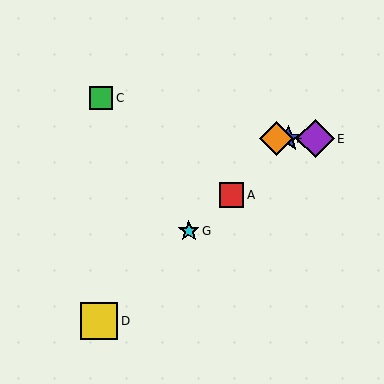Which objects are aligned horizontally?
Objects B, E, F are aligned horizontally.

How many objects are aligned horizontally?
3 objects (B, E, F) are aligned horizontally.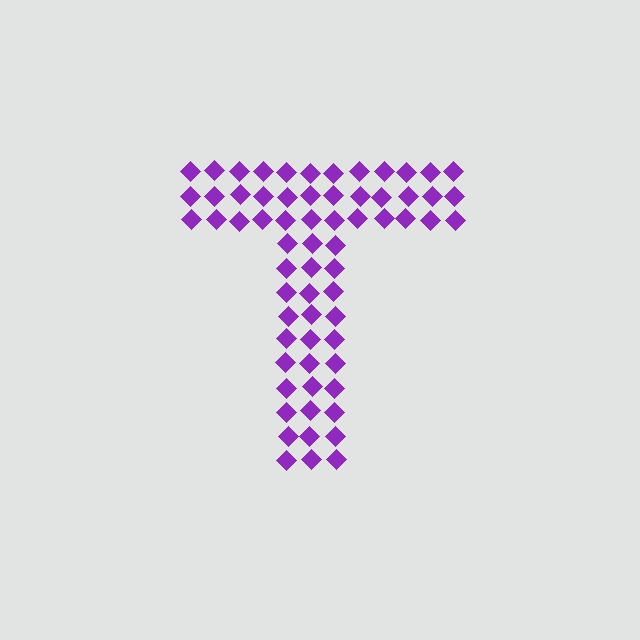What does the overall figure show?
The overall figure shows the letter T.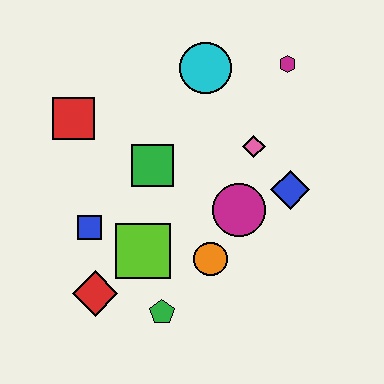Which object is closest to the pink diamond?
The blue diamond is closest to the pink diamond.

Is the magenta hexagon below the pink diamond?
No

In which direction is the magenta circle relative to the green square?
The magenta circle is to the right of the green square.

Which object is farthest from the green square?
The magenta hexagon is farthest from the green square.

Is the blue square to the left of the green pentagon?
Yes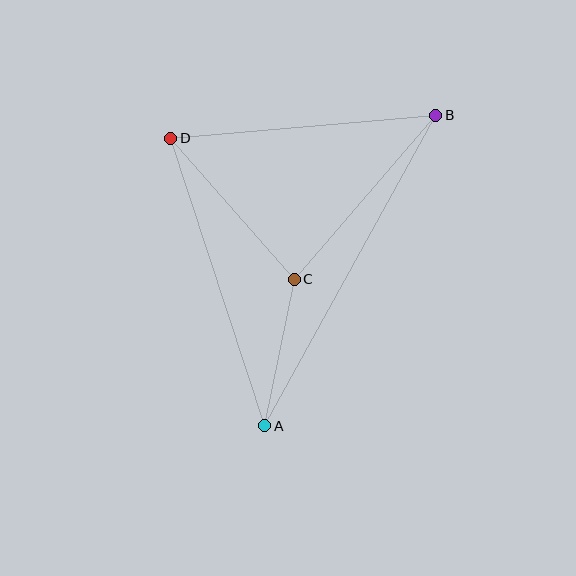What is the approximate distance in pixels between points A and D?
The distance between A and D is approximately 302 pixels.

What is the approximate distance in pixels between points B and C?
The distance between B and C is approximately 217 pixels.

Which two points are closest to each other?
Points A and C are closest to each other.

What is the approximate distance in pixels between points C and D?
The distance between C and D is approximately 187 pixels.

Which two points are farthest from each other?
Points A and B are farthest from each other.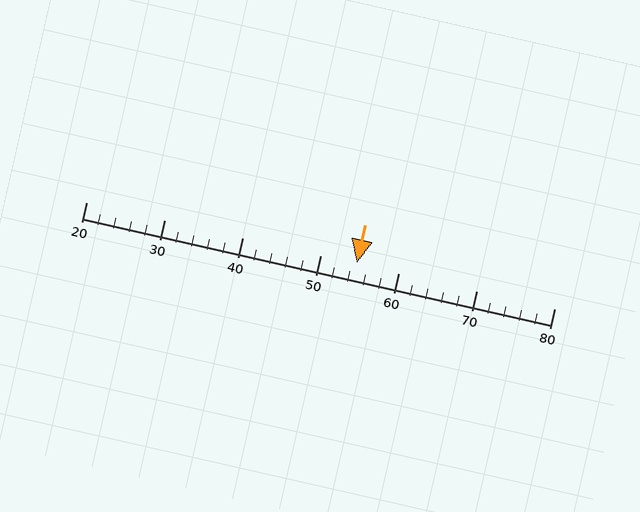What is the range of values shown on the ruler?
The ruler shows values from 20 to 80.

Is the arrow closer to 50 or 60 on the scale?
The arrow is closer to 50.